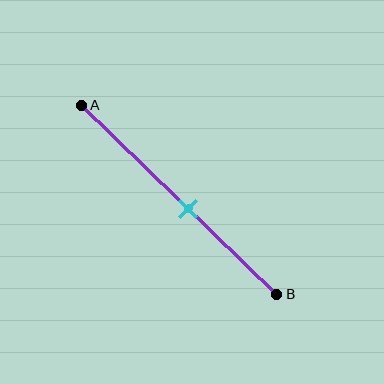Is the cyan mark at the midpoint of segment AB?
No, the mark is at about 55% from A, not at the 50% midpoint.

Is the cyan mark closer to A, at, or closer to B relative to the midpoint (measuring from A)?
The cyan mark is closer to point B than the midpoint of segment AB.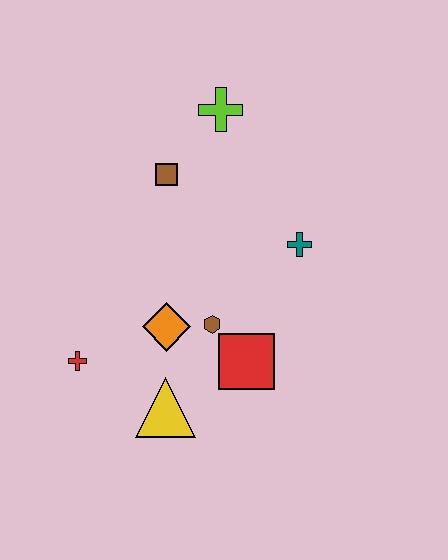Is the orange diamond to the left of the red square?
Yes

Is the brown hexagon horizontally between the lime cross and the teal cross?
No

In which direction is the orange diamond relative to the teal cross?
The orange diamond is to the left of the teal cross.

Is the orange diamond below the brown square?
Yes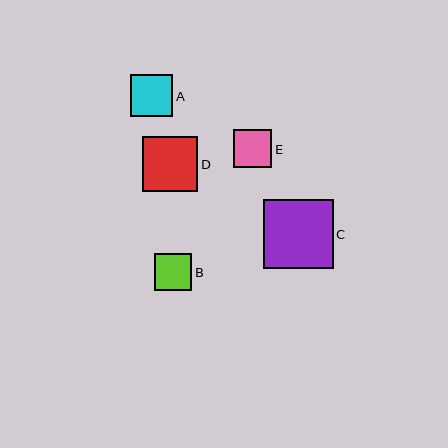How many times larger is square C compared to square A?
Square C is approximately 1.7 times the size of square A.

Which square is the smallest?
Square B is the smallest with a size of approximately 37 pixels.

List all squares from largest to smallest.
From largest to smallest: C, D, A, E, B.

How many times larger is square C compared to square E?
Square C is approximately 1.8 times the size of square E.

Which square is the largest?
Square C is the largest with a size of approximately 69 pixels.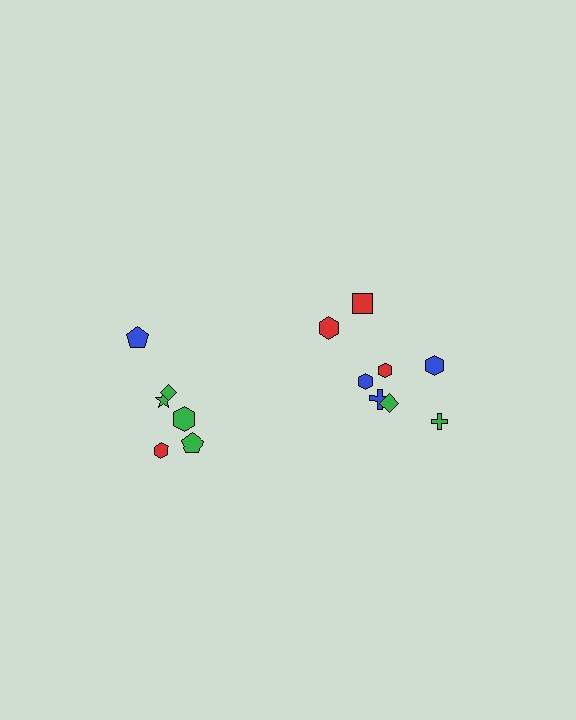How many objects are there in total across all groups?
There are 14 objects.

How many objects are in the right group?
There are 8 objects.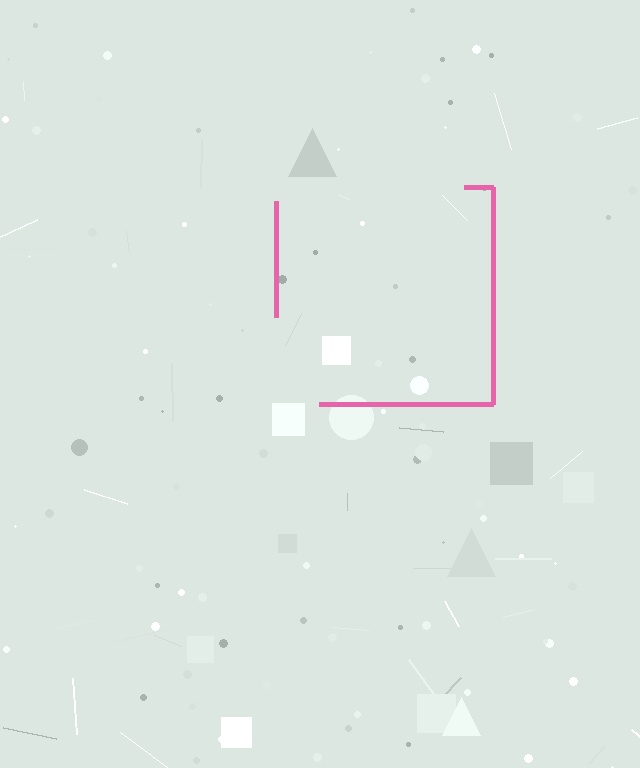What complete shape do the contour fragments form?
The contour fragments form a square.